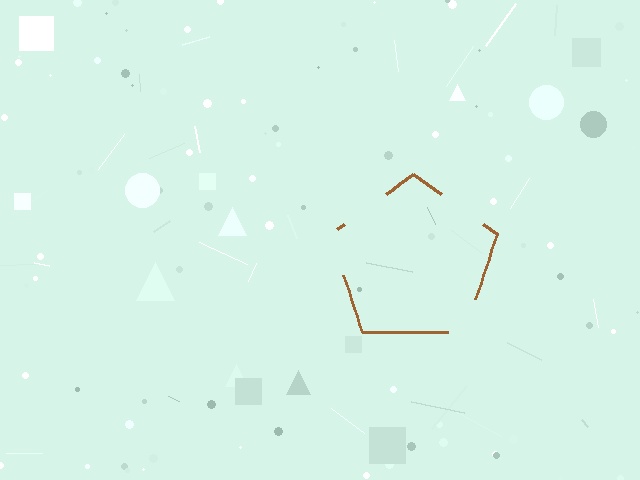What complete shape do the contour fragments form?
The contour fragments form a pentagon.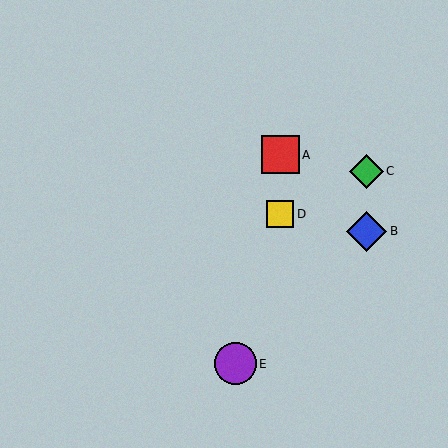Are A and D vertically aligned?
Yes, both are at x≈280.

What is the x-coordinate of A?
Object A is at x≈280.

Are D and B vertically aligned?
No, D is at x≈280 and B is at x≈366.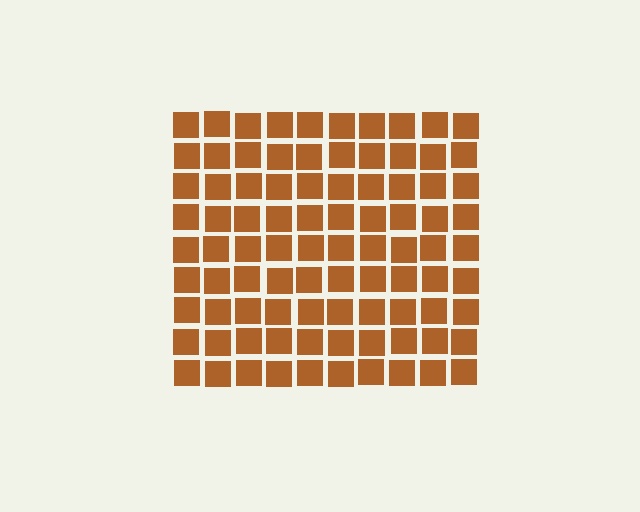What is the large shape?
The large shape is a square.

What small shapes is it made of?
It is made of small squares.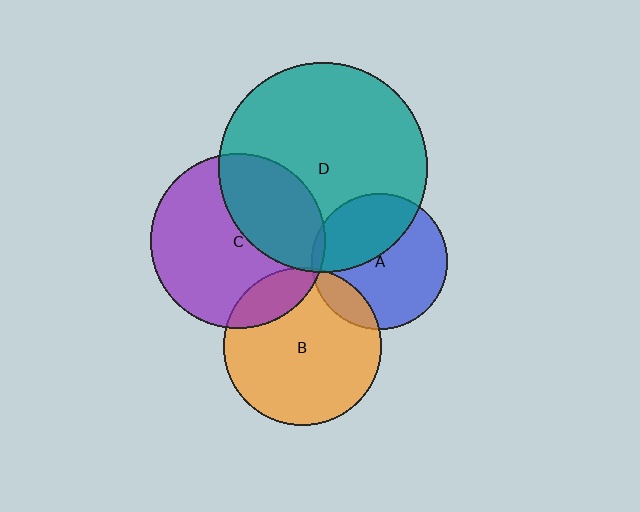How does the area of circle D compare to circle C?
Approximately 1.4 times.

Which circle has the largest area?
Circle D (teal).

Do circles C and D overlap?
Yes.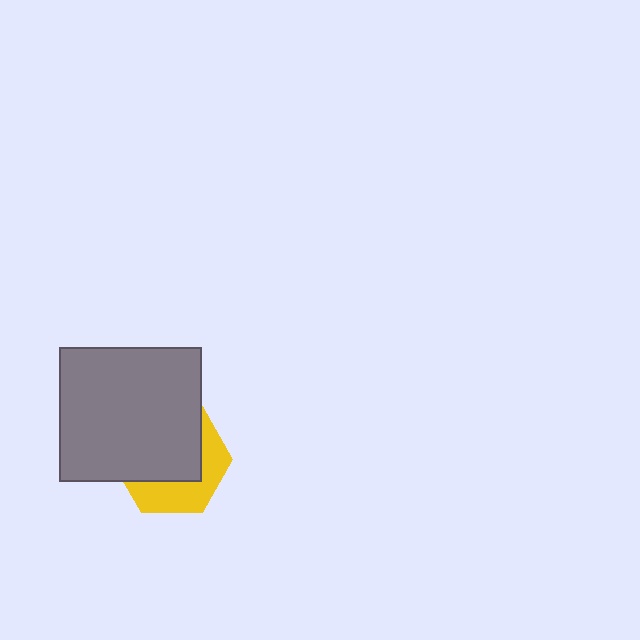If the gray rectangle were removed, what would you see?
You would see the complete yellow hexagon.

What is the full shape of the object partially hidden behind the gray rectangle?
The partially hidden object is a yellow hexagon.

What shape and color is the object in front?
The object in front is a gray rectangle.